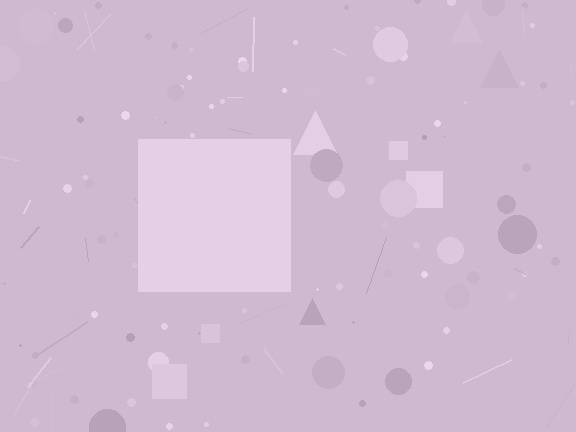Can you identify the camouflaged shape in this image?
The camouflaged shape is a square.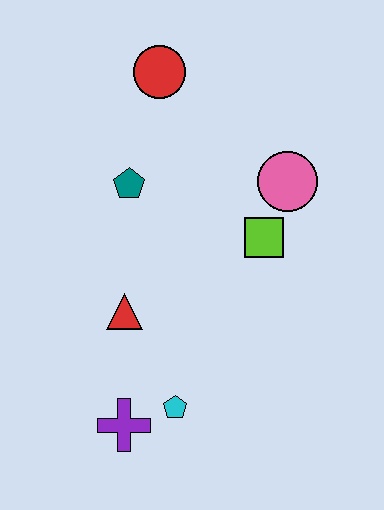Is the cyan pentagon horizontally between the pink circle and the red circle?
Yes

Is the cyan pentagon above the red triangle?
No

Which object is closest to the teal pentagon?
The red circle is closest to the teal pentagon.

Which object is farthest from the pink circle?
The purple cross is farthest from the pink circle.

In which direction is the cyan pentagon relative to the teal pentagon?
The cyan pentagon is below the teal pentagon.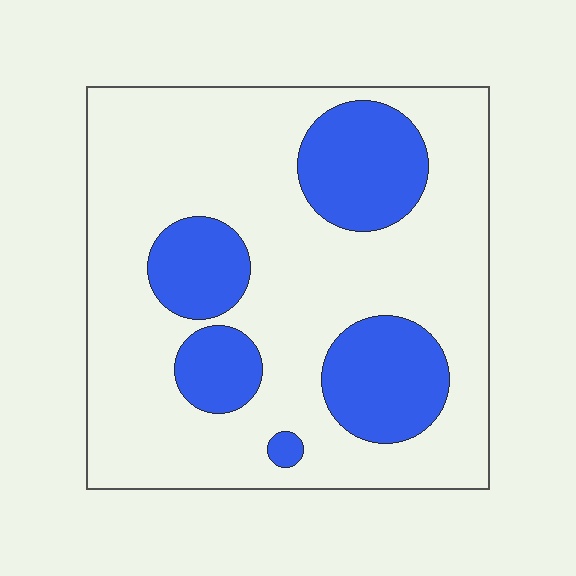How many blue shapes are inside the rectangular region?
5.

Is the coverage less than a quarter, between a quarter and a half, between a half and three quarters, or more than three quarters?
Between a quarter and a half.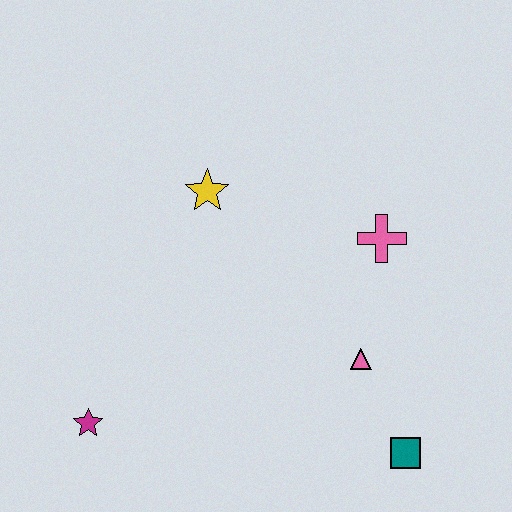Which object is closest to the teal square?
The pink triangle is closest to the teal square.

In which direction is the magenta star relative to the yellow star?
The magenta star is below the yellow star.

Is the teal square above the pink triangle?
No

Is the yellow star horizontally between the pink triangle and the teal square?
No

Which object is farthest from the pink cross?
The magenta star is farthest from the pink cross.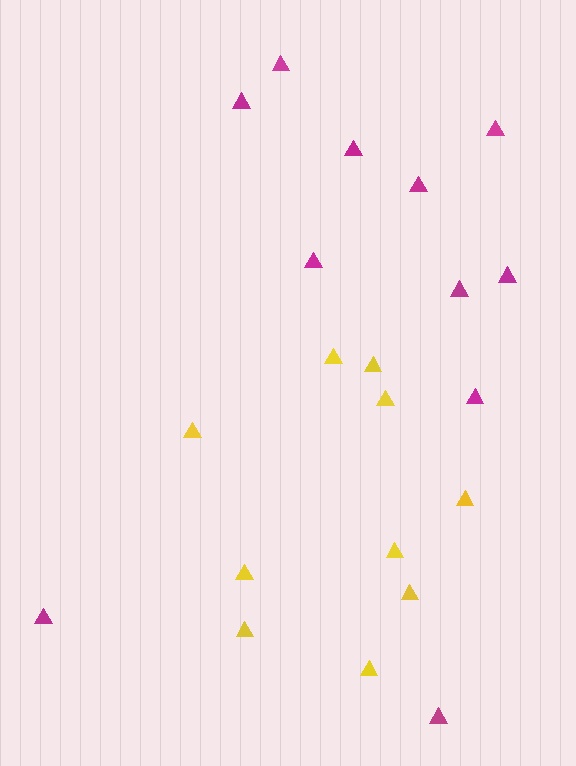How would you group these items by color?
There are 2 groups: one group of magenta triangles (11) and one group of yellow triangles (10).